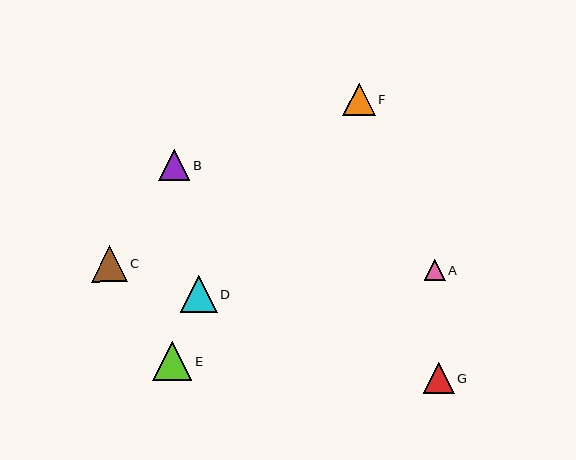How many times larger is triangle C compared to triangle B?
Triangle C is approximately 1.1 times the size of triangle B.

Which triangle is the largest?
Triangle E is the largest with a size of approximately 40 pixels.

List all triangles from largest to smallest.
From largest to smallest: E, D, C, F, B, G, A.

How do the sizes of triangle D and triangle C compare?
Triangle D and triangle C are approximately the same size.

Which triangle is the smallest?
Triangle A is the smallest with a size of approximately 21 pixels.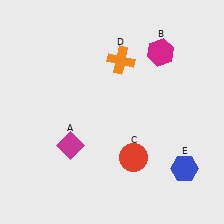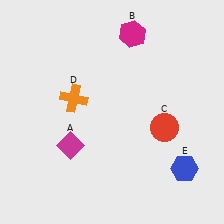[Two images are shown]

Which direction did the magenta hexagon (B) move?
The magenta hexagon (B) moved left.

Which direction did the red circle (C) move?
The red circle (C) moved right.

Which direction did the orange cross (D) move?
The orange cross (D) moved left.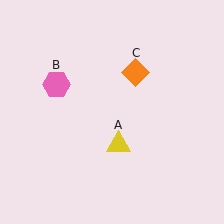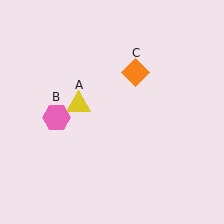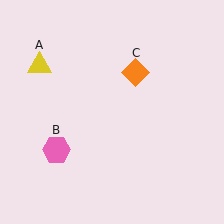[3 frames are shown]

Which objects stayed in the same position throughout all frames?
Orange diamond (object C) remained stationary.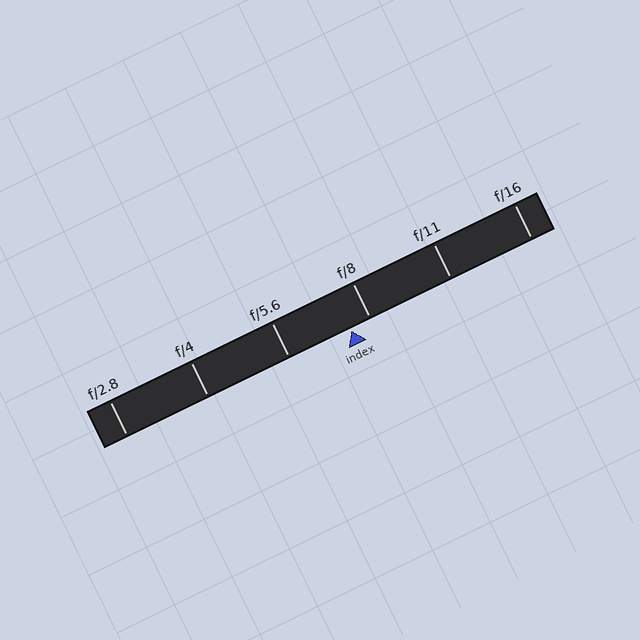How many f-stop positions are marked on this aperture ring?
There are 6 f-stop positions marked.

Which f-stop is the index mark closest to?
The index mark is closest to f/8.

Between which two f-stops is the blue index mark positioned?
The index mark is between f/5.6 and f/8.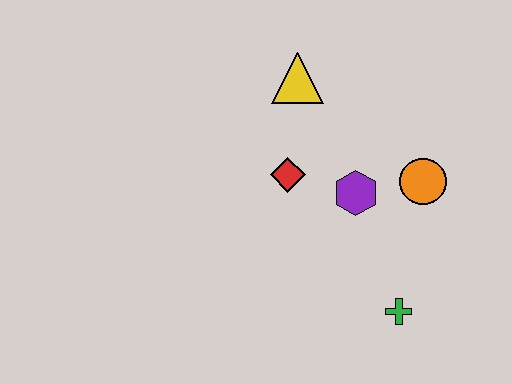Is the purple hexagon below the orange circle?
Yes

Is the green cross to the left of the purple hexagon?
No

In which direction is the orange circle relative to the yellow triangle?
The orange circle is to the right of the yellow triangle.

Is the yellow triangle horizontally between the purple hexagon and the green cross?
No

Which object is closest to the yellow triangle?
The red diamond is closest to the yellow triangle.